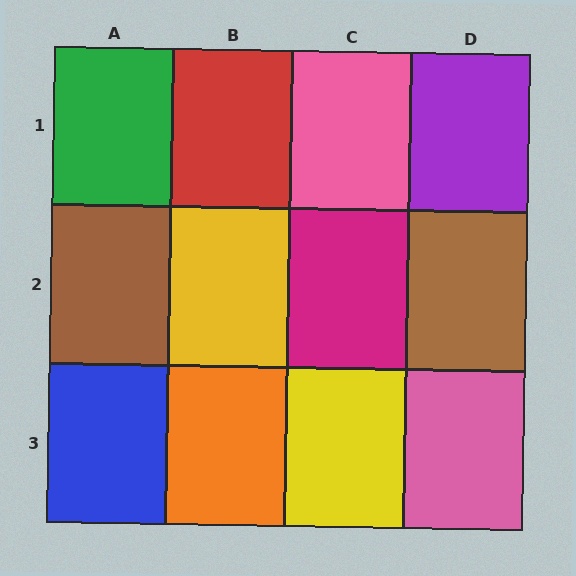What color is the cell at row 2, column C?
Magenta.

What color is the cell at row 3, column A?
Blue.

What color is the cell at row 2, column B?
Yellow.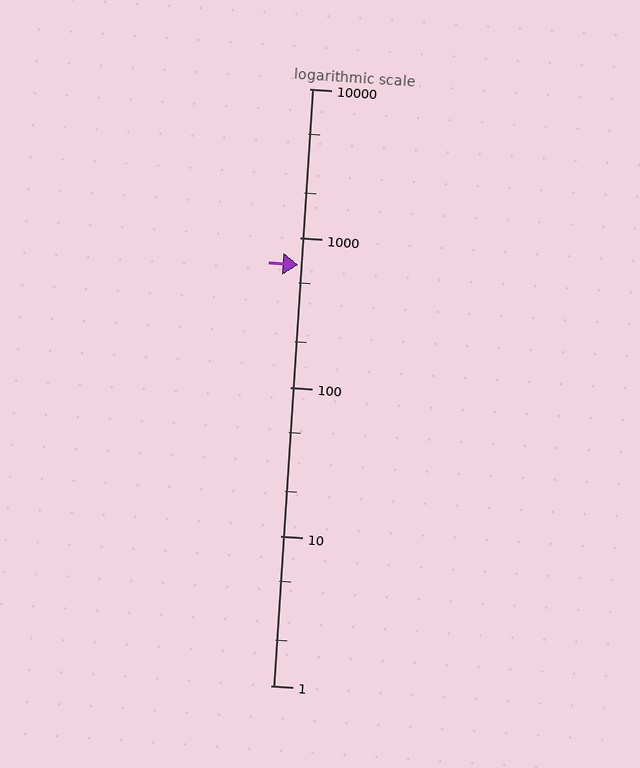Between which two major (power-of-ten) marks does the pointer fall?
The pointer is between 100 and 1000.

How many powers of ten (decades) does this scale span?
The scale spans 4 decades, from 1 to 10000.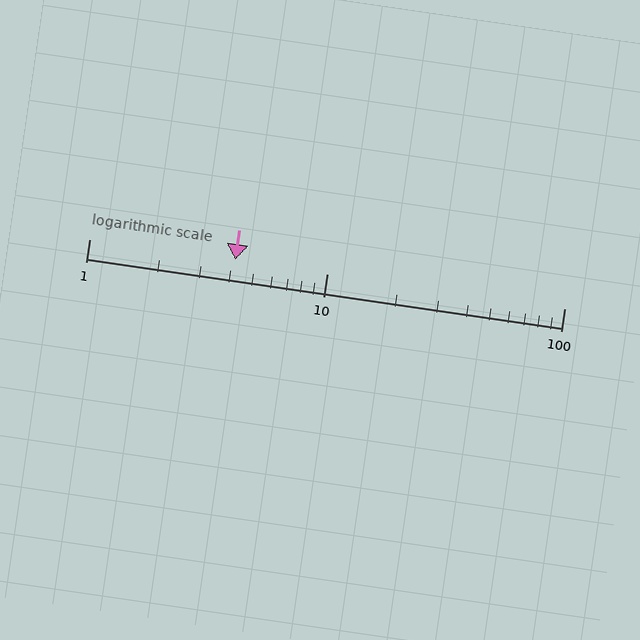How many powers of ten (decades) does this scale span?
The scale spans 2 decades, from 1 to 100.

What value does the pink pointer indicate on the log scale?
The pointer indicates approximately 4.1.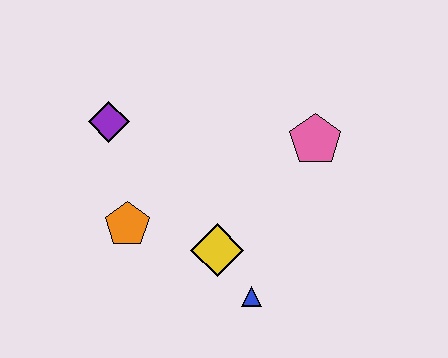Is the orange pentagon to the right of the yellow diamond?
No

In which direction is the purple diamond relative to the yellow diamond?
The purple diamond is above the yellow diamond.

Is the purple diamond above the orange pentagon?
Yes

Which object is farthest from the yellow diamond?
The purple diamond is farthest from the yellow diamond.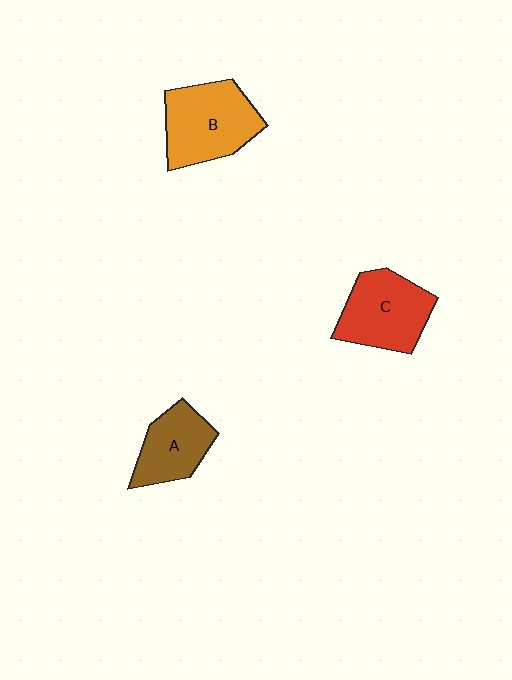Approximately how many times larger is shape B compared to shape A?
Approximately 1.4 times.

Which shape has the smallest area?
Shape A (brown).